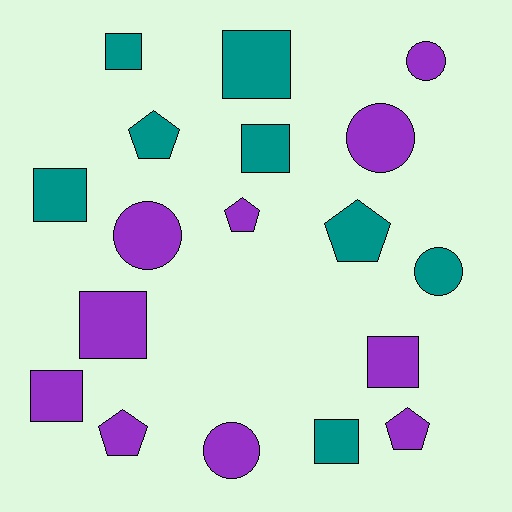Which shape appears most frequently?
Square, with 8 objects.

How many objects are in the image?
There are 18 objects.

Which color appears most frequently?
Purple, with 10 objects.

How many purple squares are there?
There are 3 purple squares.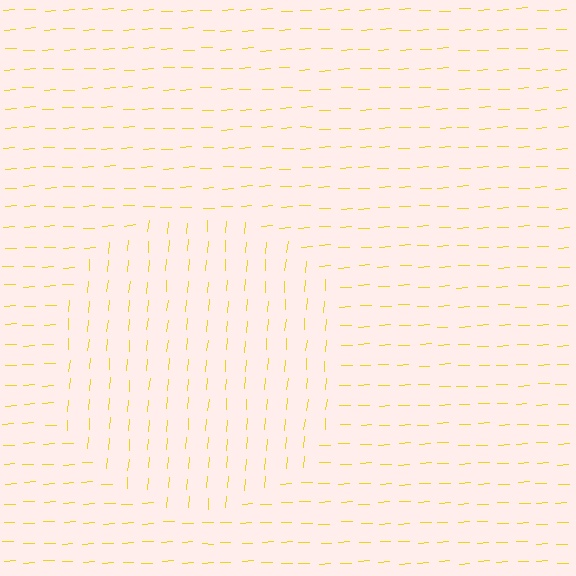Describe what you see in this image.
The image is filled with small yellow line segments. A circle region in the image has lines oriented differently from the surrounding lines, creating a visible texture boundary.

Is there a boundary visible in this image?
Yes, there is a texture boundary formed by a change in line orientation.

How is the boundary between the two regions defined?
The boundary is defined purely by a change in line orientation (approximately 83 degrees difference). All lines are the same color and thickness.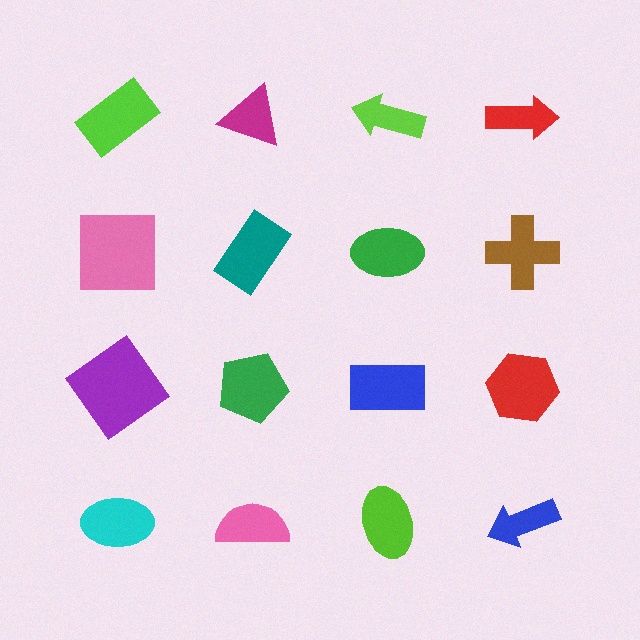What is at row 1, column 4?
A red arrow.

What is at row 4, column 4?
A blue arrow.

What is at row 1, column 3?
A lime arrow.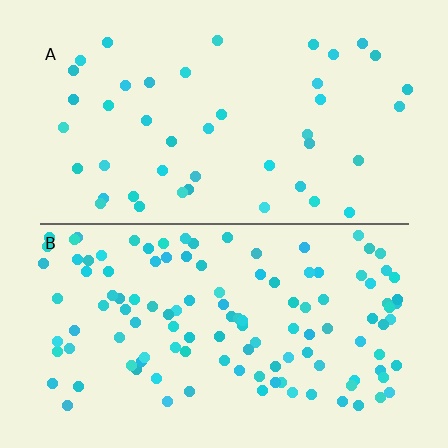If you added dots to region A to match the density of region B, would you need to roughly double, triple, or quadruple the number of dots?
Approximately triple.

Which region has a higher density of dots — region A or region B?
B (the bottom).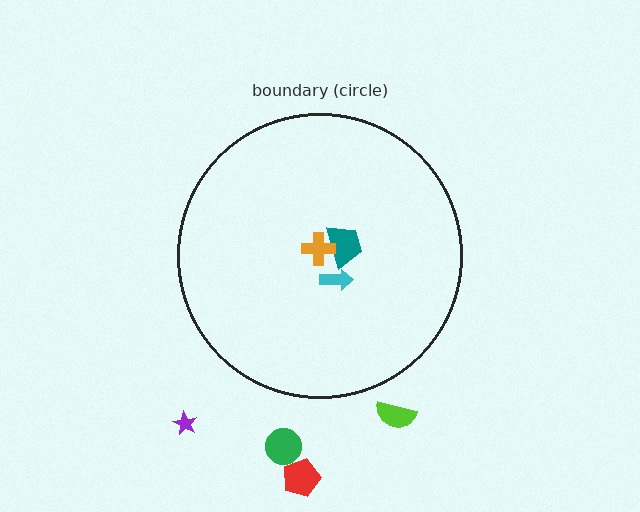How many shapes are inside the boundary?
3 inside, 4 outside.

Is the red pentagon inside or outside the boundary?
Outside.